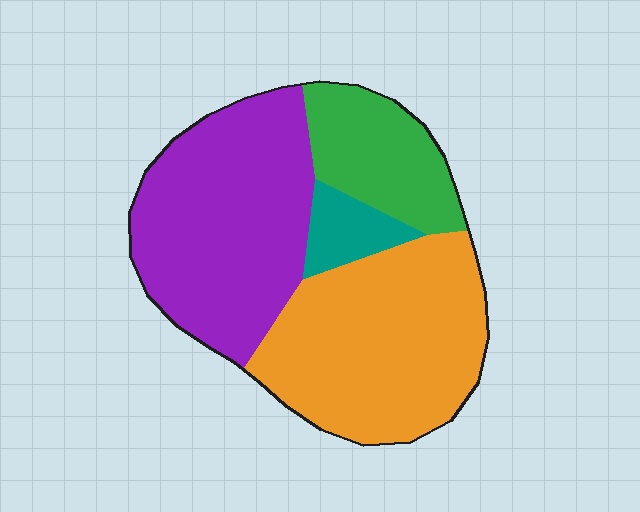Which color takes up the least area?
Teal, at roughly 5%.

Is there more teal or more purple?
Purple.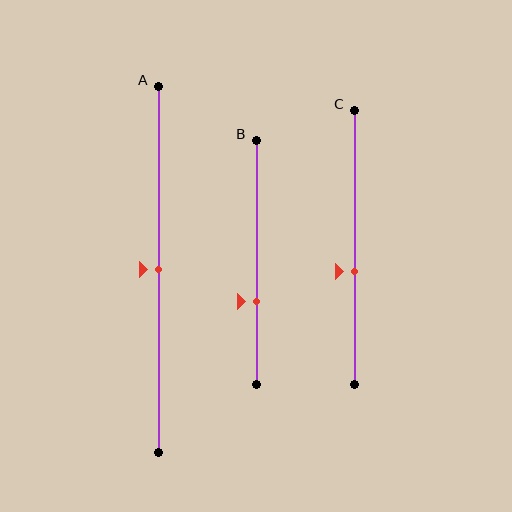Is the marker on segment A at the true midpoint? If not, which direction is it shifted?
Yes, the marker on segment A is at the true midpoint.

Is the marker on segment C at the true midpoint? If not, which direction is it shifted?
No, the marker on segment C is shifted downward by about 9% of the segment length.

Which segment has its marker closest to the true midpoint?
Segment A has its marker closest to the true midpoint.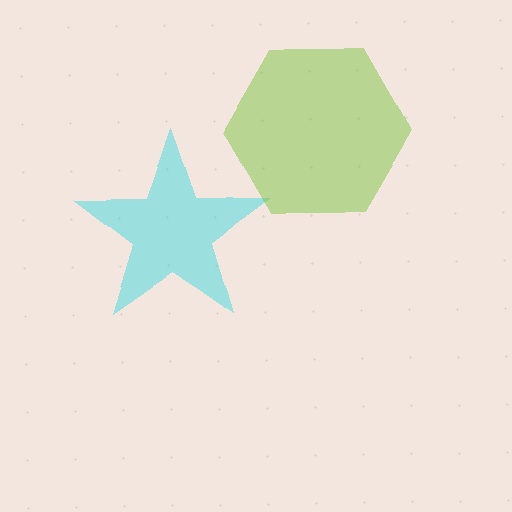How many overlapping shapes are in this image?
There are 2 overlapping shapes in the image.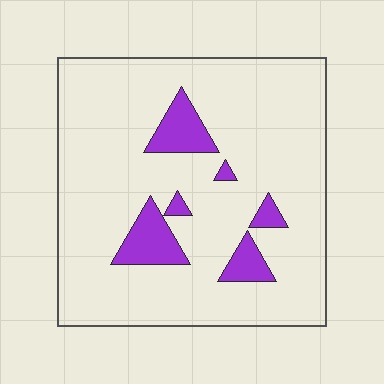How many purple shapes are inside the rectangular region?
6.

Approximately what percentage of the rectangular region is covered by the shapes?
Approximately 10%.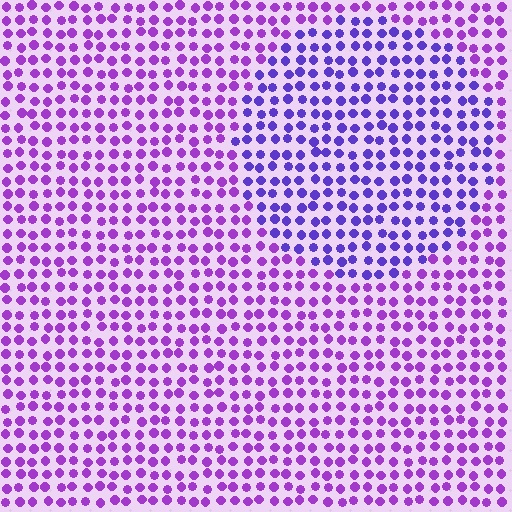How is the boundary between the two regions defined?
The boundary is defined purely by a slight shift in hue (about 28 degrees). Spacing, size, and orientation are identical on both sides.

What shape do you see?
I see a circle.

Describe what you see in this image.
The image is filled with small purple elements in a uniform arrangement. A circle-shaped region is visible where the elements are tinted to a slightly different hue, forming a subtle color boundary.